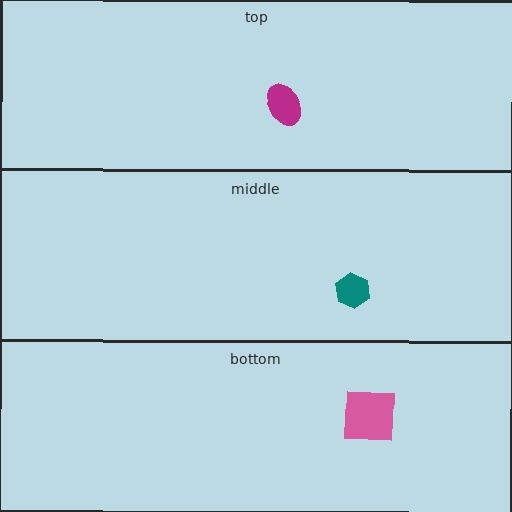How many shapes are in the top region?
1.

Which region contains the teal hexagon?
The middle region.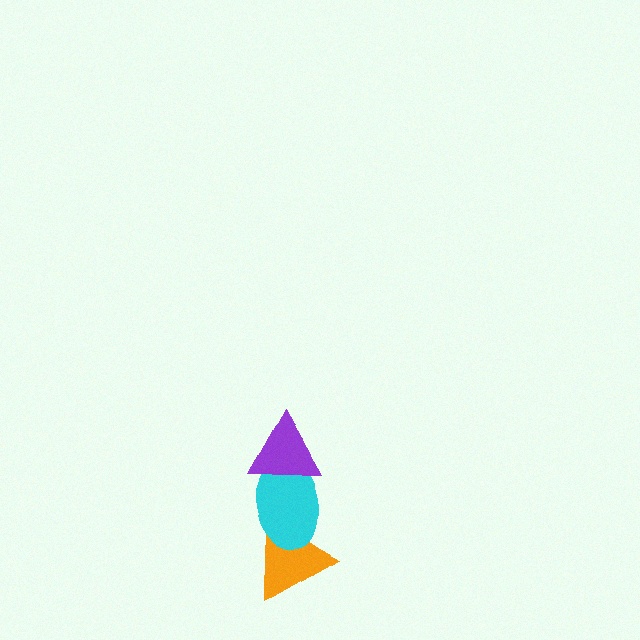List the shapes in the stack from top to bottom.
From top to bottom: the purple triangle, the cyan ellipse, the orange triangle.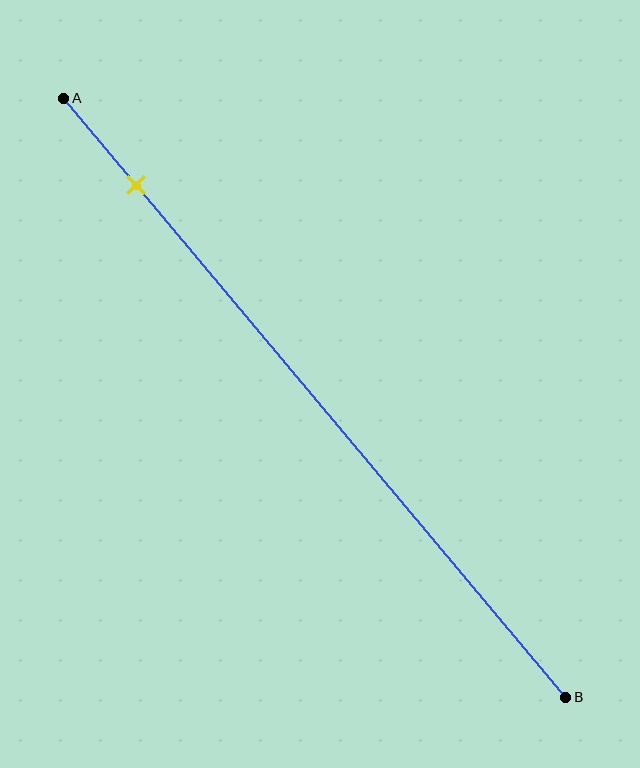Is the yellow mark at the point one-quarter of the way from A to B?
No, the mark is at about 15% from A, not at the 25% one-quarter point.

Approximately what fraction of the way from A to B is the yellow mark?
The yellow mark is approximately 15% of the way from A to B.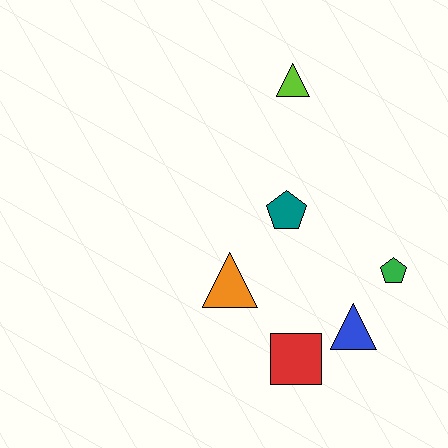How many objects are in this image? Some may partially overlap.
There are 6 objects.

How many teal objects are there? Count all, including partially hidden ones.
There is 1 teal object.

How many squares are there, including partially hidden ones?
There is 1 square.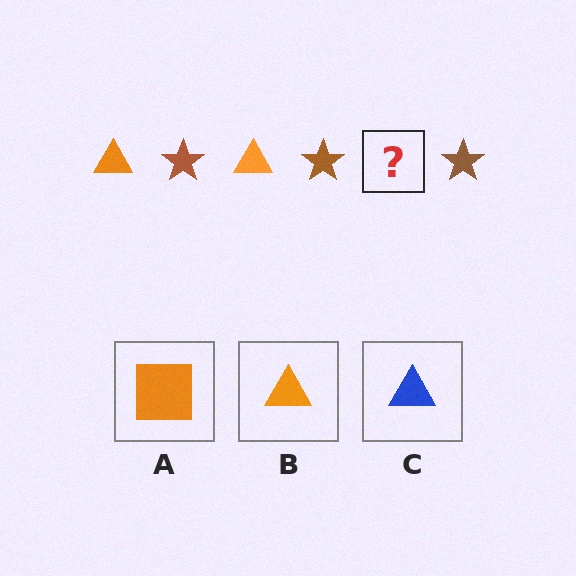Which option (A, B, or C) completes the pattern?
B.